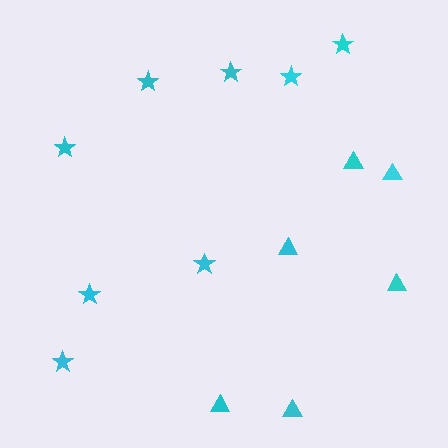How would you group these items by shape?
There are 2 groups: one group of triangles (6) and one group of stars (8).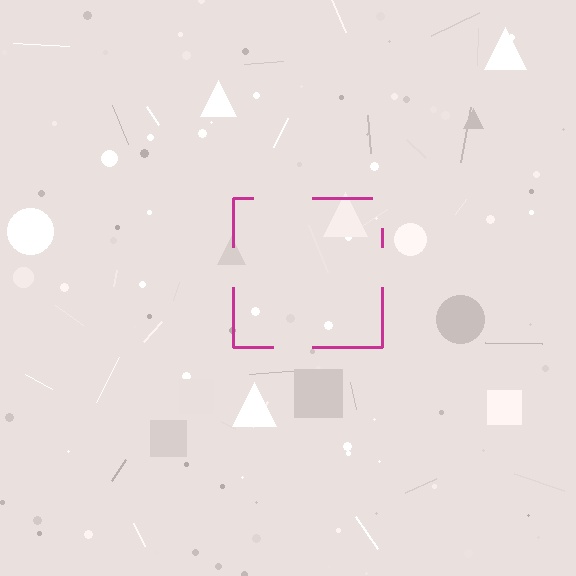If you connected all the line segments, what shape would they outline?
They would outline a square.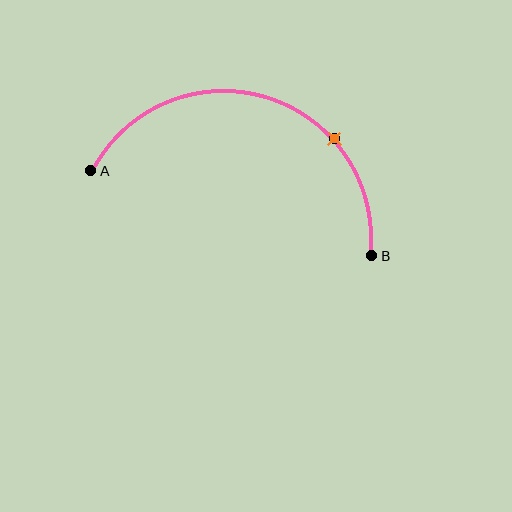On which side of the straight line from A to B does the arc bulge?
The arc bulges above the straight line connecting A and B.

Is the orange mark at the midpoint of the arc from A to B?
No. The orange mark lies on the arc but is closer to endpoint B. The arc midpoint would be at the point on the curve equidistant along the arc from both A and B.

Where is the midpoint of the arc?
The arc midpoint is the point on the curve farthest from the straight line joining A and B. It sits above that line.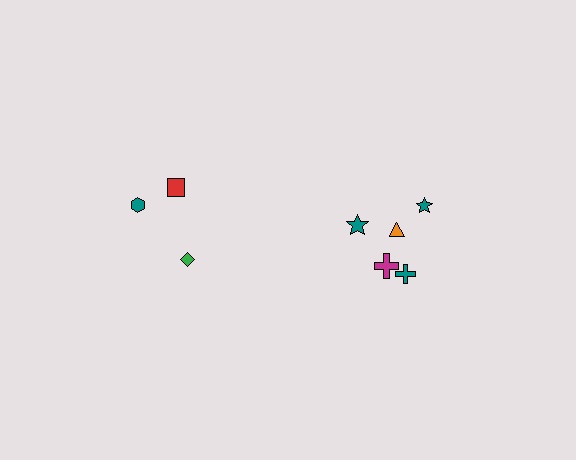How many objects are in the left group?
There are 3 objects.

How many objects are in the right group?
There are 5 objects.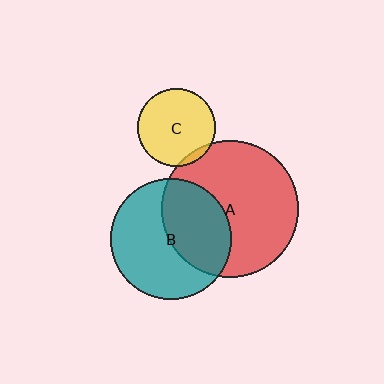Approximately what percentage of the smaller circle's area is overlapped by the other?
Approximately 5%.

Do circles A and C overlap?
Yes.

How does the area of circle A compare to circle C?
Approximately 3.1 times.